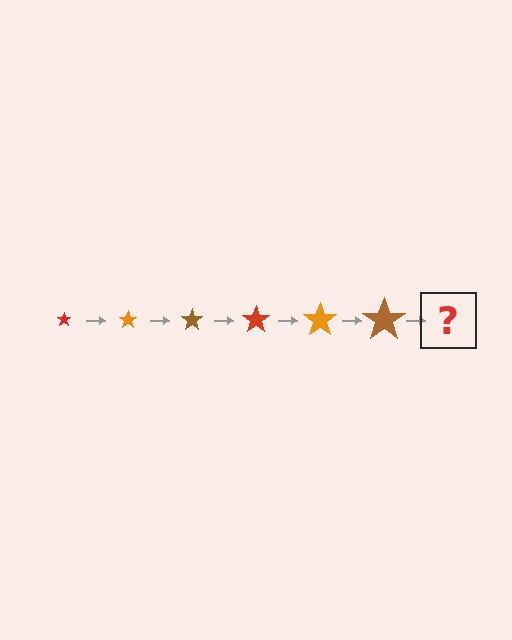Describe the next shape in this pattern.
It should be a red star, larger than the previous one.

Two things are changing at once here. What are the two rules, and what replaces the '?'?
The two rules are that the star grows larger each step and the color cycles through red, orange, and brown. The '?' should be a red star, larger than the previous one.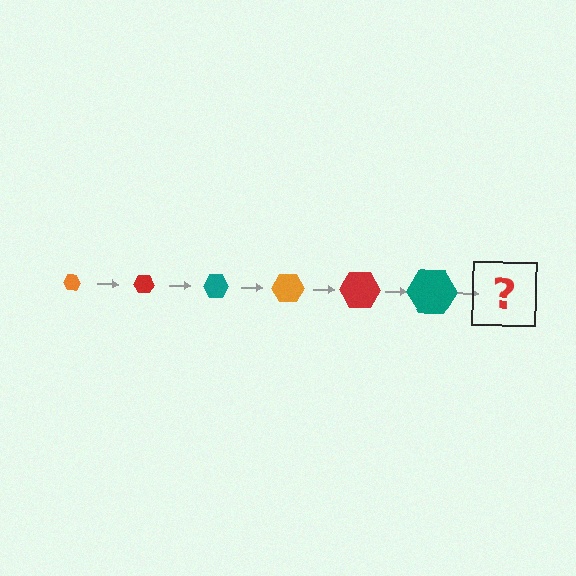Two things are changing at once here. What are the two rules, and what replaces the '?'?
The two rules are that the hexagon grows larger each step and the color cycles through orange, red, and teal. The '?' should be an orange hexagon, larger than the previous one.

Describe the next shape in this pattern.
It should be an orange hexagon, larger than the previous one.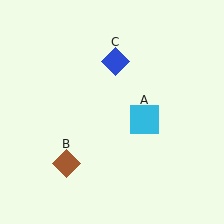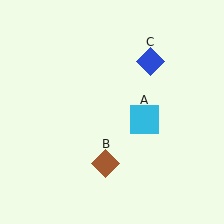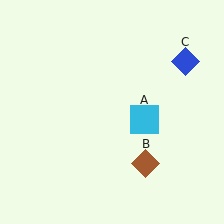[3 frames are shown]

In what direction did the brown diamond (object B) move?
The brown diamond (object B) moved right.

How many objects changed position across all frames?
2 objects changed position: brown diamond (object B), blue diamond (object C).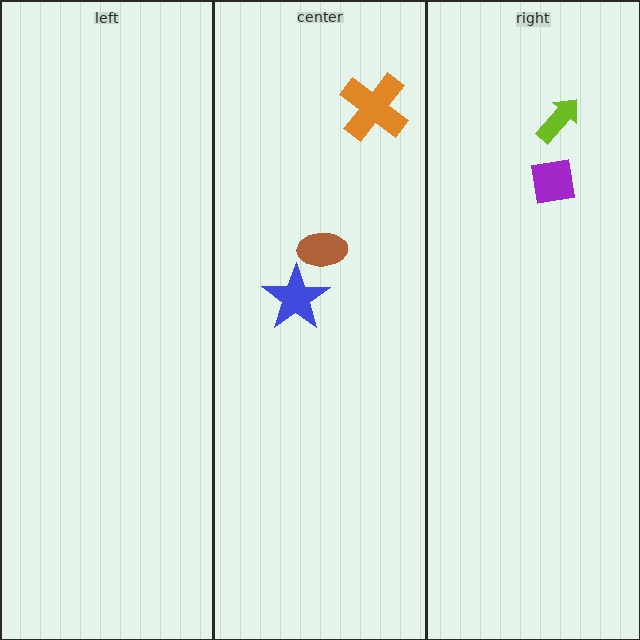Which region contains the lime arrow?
The right region.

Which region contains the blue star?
The center region.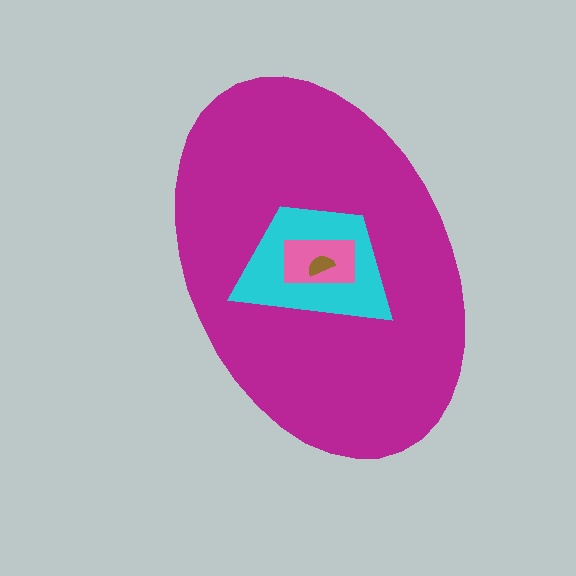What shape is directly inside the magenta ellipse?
The cyan trapezoid.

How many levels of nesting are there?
4.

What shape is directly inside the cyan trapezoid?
The pink rectangle.